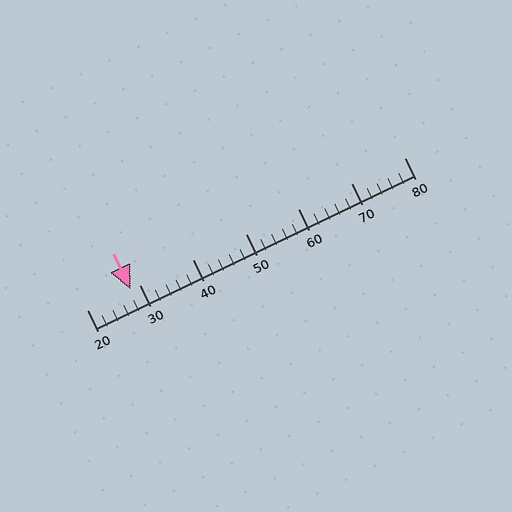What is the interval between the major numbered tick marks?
The major tick marks are spaced 10 units apart.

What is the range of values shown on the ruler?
The ruler shows values from 20 to 80.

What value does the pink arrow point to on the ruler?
The pink arrow points to approximately 28.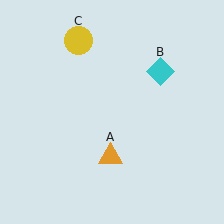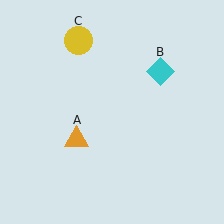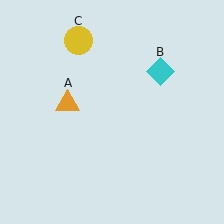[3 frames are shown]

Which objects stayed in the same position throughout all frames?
Cyan diamond (object B) and yellow circle (object C) remained stationary.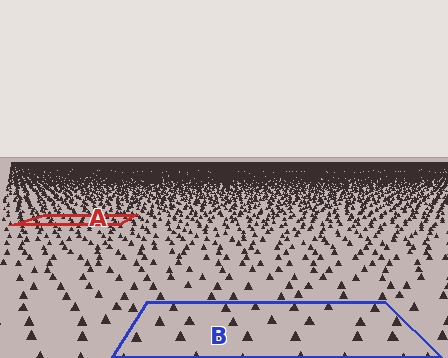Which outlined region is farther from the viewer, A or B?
Region A is farther from the viewer — the texture elements inside it appear smaller and more densely packed.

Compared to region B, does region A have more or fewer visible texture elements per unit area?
Region A has more texture elements per unit area — they are packed more densely because it is farther away.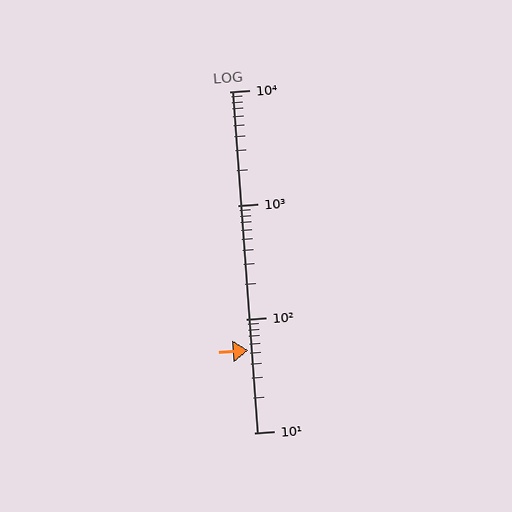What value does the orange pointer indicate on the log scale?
The pointer indicates approximately 53.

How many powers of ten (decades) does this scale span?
The scale spans 3 decades, from 10 to 10000.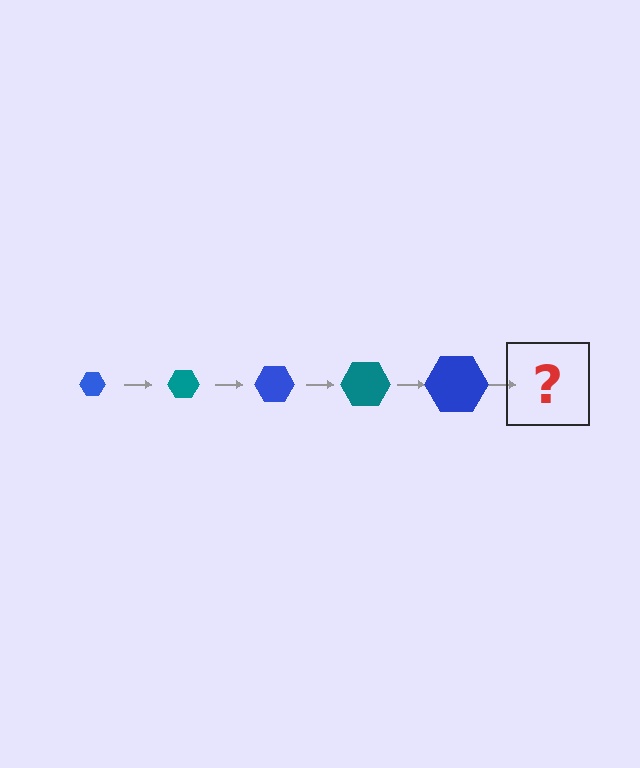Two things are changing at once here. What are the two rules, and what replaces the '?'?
The two rules are that the hexagon grows larger each step and the color cycles through blue and teal. The '?' should be a teal hexagon, larger than the previous one.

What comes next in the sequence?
The next element should be a teal hexagon, larger than the previous one.